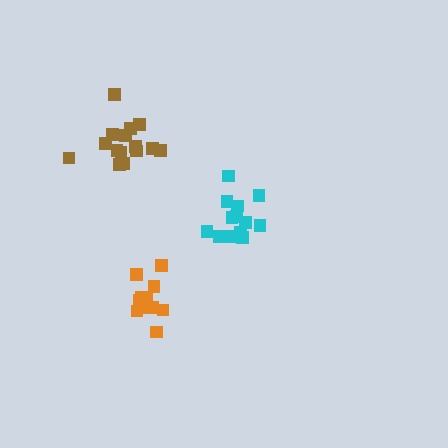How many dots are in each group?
Group 1: 13 dots, Group 2: 15 dots, Group 3: 12 dots (40 total).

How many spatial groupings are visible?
There are 3 spatial groupings.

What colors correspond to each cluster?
The clusters are colored: cyan, brown, orange.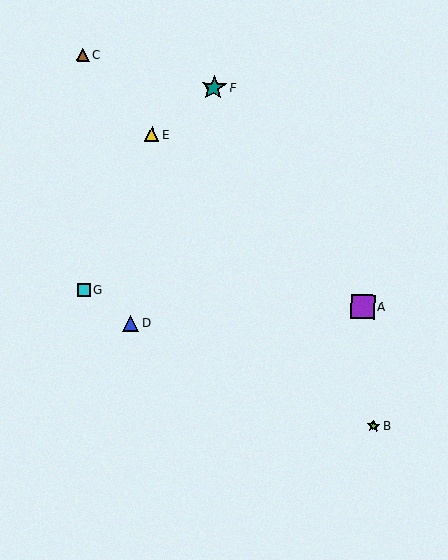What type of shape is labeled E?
Shape E is a yellow triangle.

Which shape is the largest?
The teal star (labeled F) is the largest.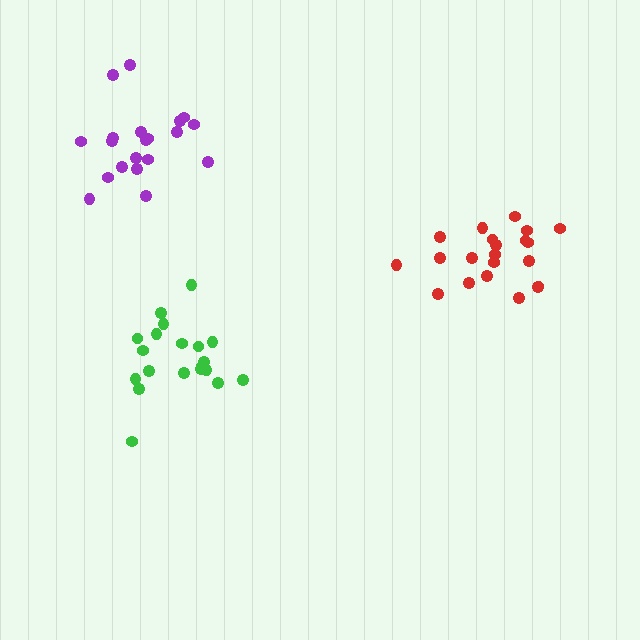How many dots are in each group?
Group 1: 20 dots, Group 2: 21 dots, Group 3: 20 dots (61 total).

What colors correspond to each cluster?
The clusters are colored: purple, red, green.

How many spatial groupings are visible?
There are 3 spatial groupings.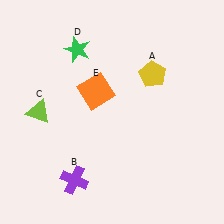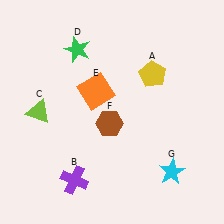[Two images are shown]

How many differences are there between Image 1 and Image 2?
There are 2 differences between the two images.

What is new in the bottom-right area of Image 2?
A cyan star (G) was added in the bottom-right area of Image 2.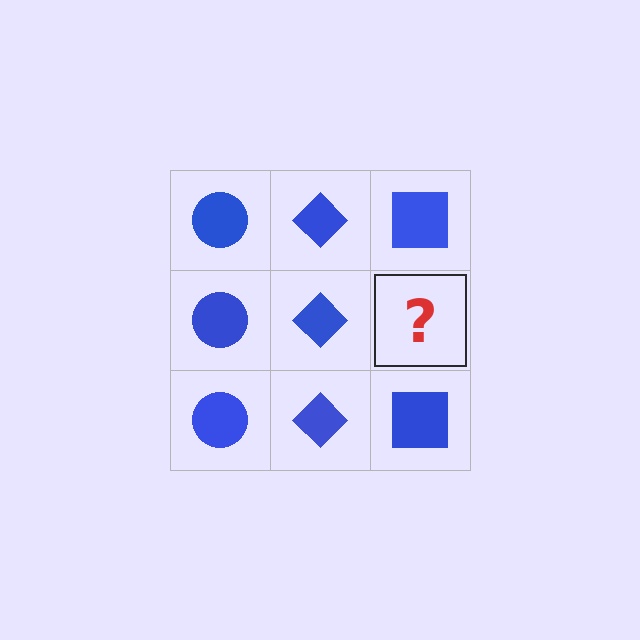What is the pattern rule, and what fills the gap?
The rule is that each column has a consistent shape. The gap should be filled with a blue square.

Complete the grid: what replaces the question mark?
The question mark should be replaced with a blue square.